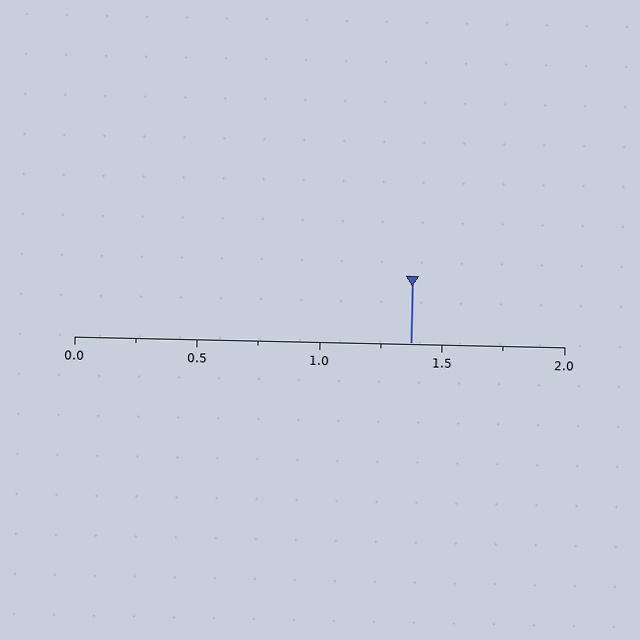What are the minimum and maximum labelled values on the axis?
The axis runs from 0.0 to 2.0.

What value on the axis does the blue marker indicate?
The marker indicates approximately 1.38.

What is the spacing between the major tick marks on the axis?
The major ticks are spaced 0.5 apart.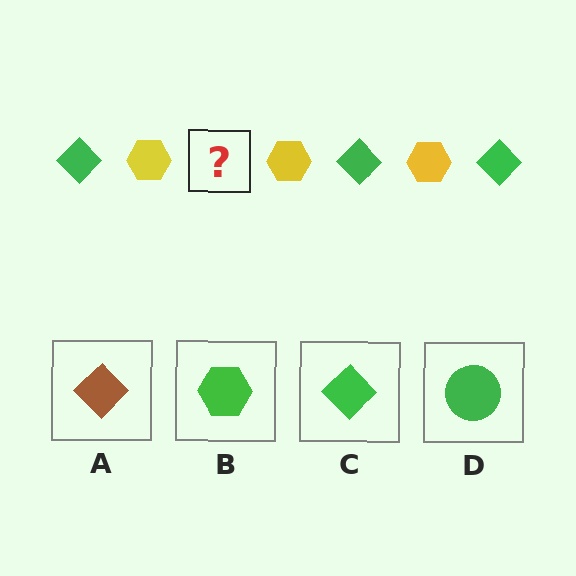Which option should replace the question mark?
Option C.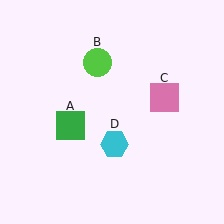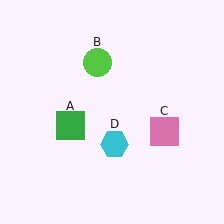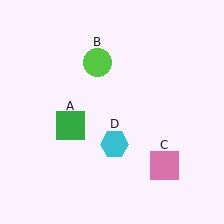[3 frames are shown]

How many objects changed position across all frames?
1 object changed position: pink square (object C).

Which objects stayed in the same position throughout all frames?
Green square (object A) and lime circle (object B) and cyan hexagon (object D) remained stationary.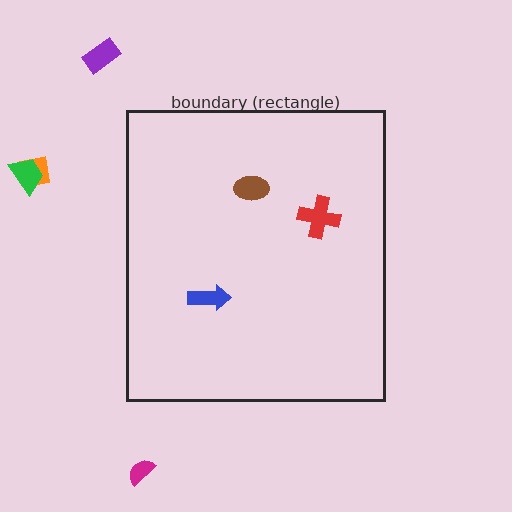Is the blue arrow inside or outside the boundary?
Inside.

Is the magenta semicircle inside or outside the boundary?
Outside.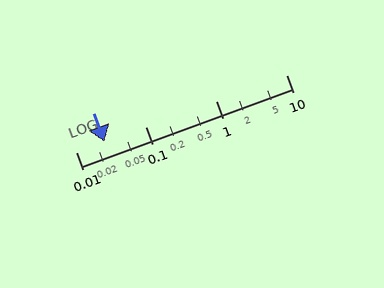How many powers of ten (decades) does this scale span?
The scale spans 3 decades, from 0.01 to 10.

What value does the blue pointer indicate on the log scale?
The pointer indicates approximately 0.026.